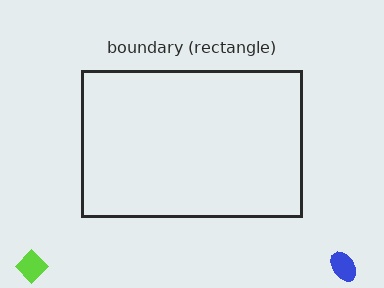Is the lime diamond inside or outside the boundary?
Outside.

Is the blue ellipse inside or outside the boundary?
Outside.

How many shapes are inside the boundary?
0 inside, 2 outside.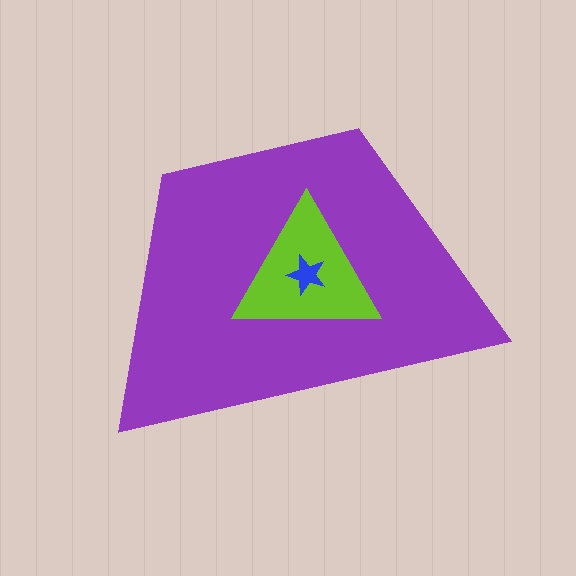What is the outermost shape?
The purple trapezoid.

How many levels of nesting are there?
3.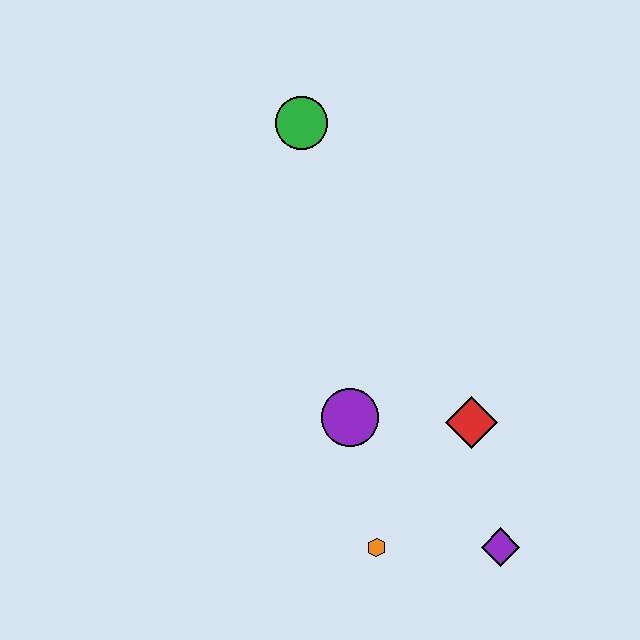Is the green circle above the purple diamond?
Yes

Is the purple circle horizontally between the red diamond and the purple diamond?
No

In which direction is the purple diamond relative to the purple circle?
The purple diamond is to the right of the purple circle.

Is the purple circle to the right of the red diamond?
No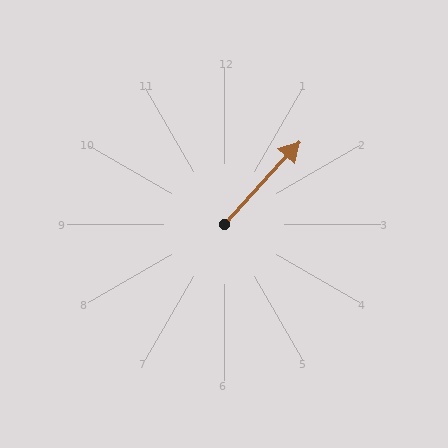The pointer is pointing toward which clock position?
Roughly 1 o'clock.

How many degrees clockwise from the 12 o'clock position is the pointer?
Approximately 43 degrees.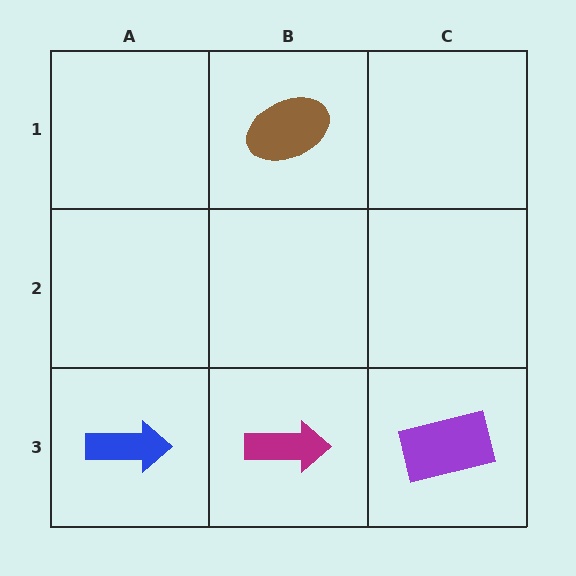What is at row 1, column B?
A brown ellipse.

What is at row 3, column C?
A purple rectangle.